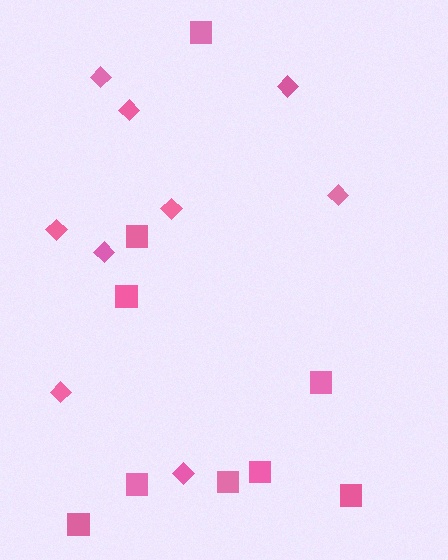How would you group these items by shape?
There are 2 groups: one group of diamonds (9) and one group of squares (9).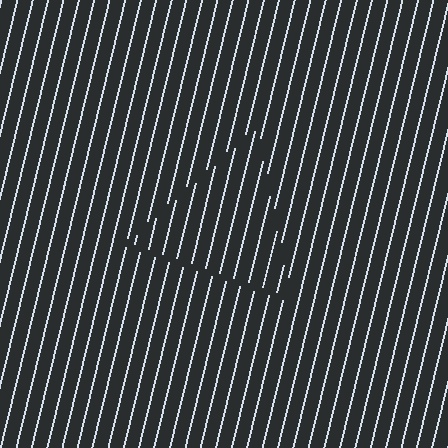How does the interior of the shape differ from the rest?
The interior of the shape contains the same grating, shifted by half a period — the contour is defined by the phase discontinuity where line-ends from the inner and outer gratings abut.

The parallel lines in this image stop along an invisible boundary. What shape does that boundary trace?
An illusory triangle. The interior of the shape contains the same grating, shifted by half a period — the contour is defined by the phase discontinuity where line-ends from the inner and outer gratings abut.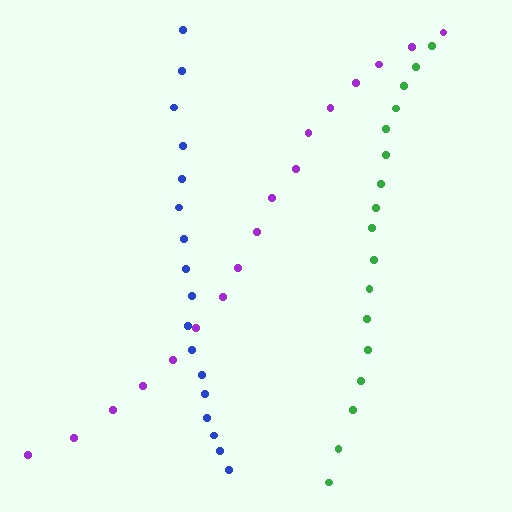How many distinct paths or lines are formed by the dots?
There are 3 distinct paths.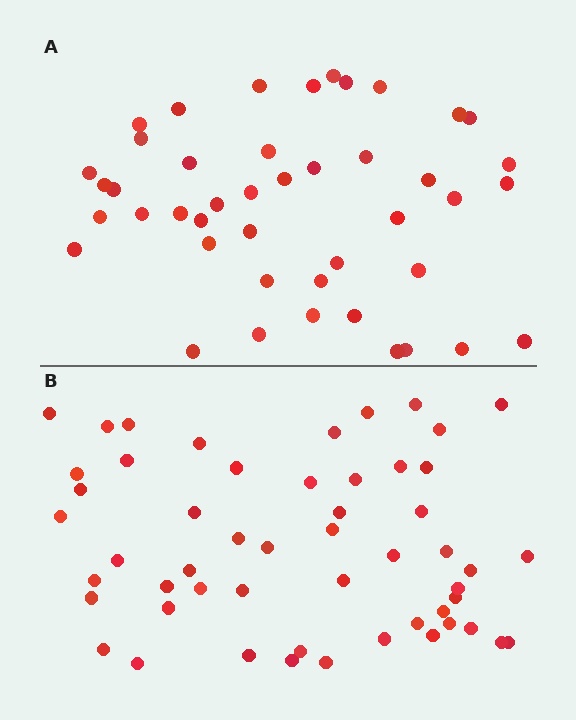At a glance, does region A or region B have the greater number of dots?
Region B (the bottom region) has more dots.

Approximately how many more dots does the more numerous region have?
Region B has roughly 8 or so more dots than region A.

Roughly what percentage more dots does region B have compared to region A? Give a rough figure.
About 20% more.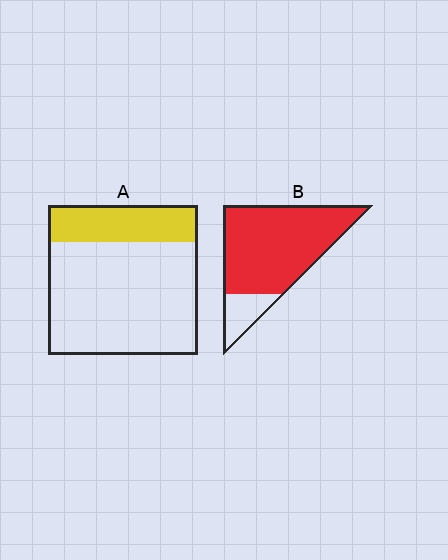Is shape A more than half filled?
No.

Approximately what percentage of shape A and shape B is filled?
A is approximately 25% and B is approximately 85%.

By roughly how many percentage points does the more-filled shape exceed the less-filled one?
By roughly 60 percentage points (B over A).